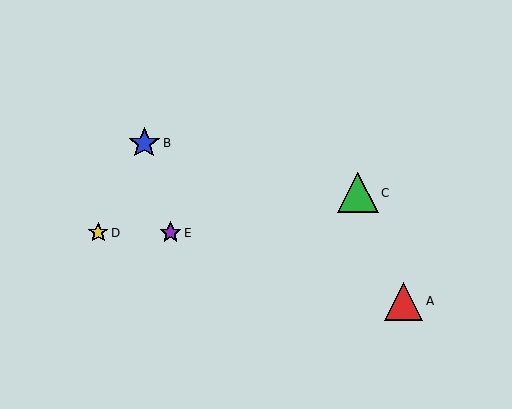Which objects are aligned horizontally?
Objects D, E are aligned horizontally.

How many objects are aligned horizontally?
2 objects (D, E) are aligned horizontally.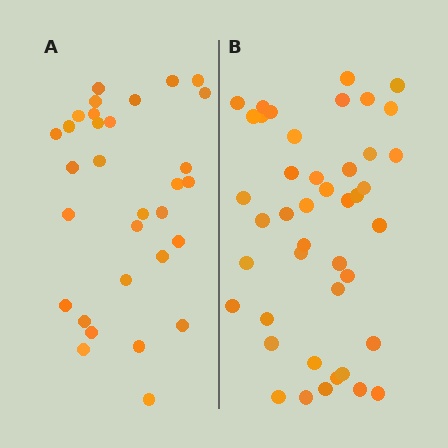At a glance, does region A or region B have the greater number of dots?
Region B (the right region) has more dots.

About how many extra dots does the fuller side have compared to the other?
Region B has roughly 12 or so more dots than region A.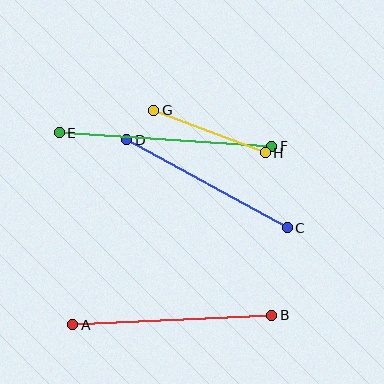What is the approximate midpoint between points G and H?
The midpoint is at approximately (210, 131) pixels.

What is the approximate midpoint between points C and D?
The midpoint is at approximately (207, 184) pixels.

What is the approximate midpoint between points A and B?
The midpoint is at approximately (172, 320) pixels.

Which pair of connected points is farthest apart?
Points E and F are farthest apart.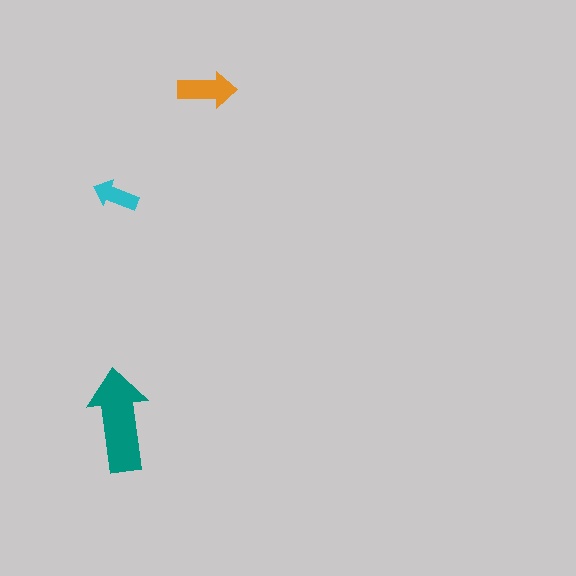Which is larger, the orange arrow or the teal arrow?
The teal one.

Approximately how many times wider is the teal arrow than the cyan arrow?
About 2 times wider.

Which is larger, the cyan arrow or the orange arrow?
The orange one.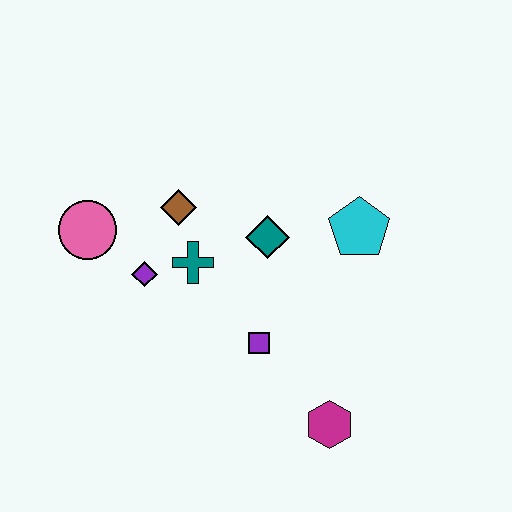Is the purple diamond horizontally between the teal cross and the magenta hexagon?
No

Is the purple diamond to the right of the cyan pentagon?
No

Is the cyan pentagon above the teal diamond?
Yes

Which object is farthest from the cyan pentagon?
The pink circle is farthest from the cyan pentagon.